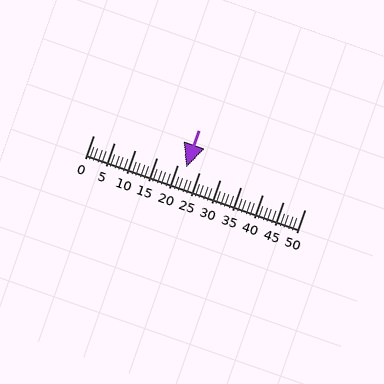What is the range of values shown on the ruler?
The ruler shows values from 0 to 50.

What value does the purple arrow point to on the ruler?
The purple arrow points to approximately 22.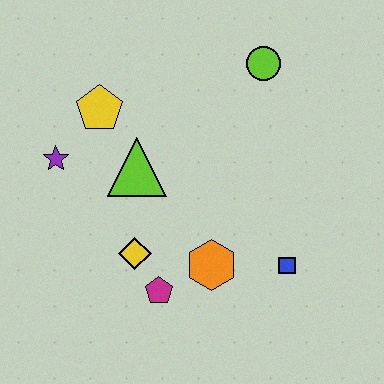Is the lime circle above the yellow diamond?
Yes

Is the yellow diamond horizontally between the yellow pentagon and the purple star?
No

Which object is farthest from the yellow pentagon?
The blue square is farthest from the yellow pentagon.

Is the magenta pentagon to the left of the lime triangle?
No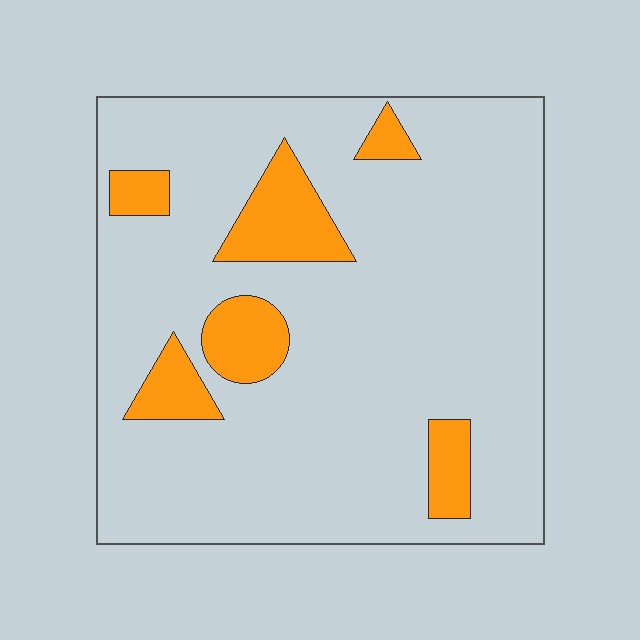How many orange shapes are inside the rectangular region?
6.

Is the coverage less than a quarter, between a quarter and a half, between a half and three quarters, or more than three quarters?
Less than a quarter.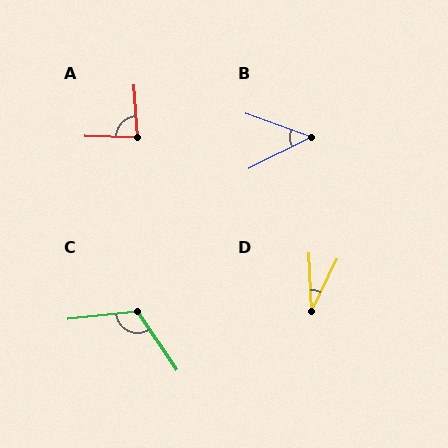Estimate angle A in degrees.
Approximately 84 degrees.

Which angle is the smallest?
D, at approximately 28 degrees.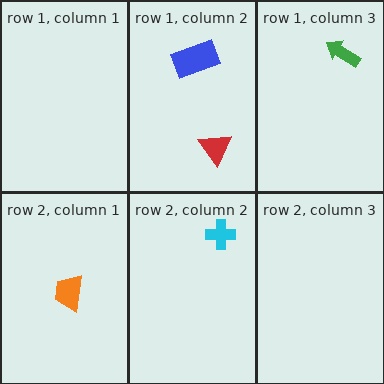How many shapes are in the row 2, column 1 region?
1.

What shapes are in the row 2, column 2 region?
The cyan cross.